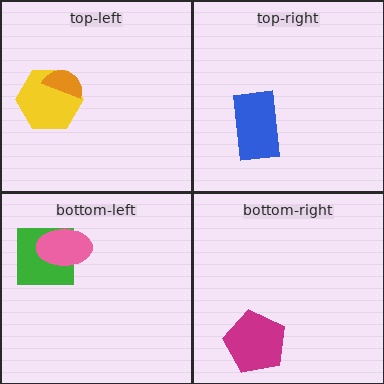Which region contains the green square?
The bottom-left region.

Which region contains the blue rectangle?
The top-right region.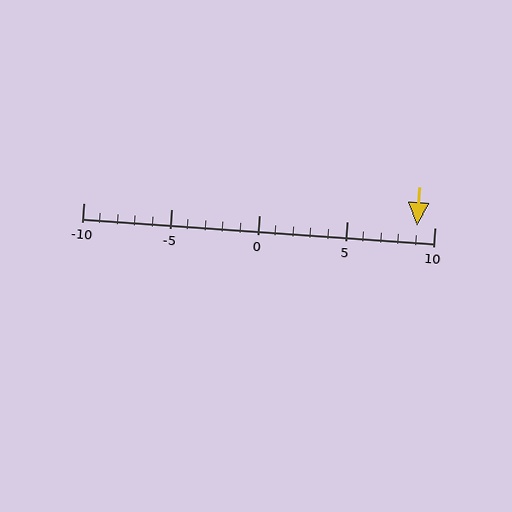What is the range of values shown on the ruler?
The ruler shows values from -10 to 10.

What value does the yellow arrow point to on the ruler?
The yellow arrow points to approximately 9.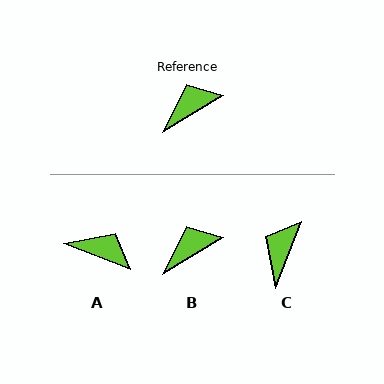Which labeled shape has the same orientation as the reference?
B.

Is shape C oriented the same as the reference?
No, it is off by about 38 degrees.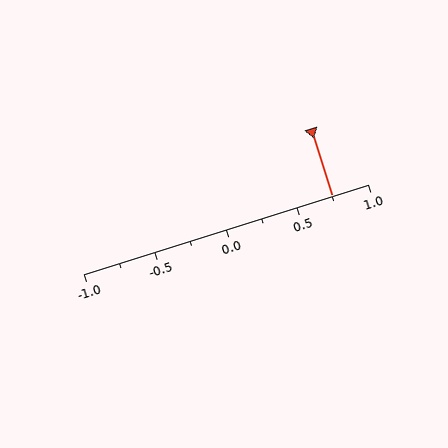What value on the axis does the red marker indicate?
The marker indicates approximately 0.75.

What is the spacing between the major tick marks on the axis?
The major ticks are spaced 0.5 apart.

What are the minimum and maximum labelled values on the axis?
The axis runs from -1.0 to 1.0.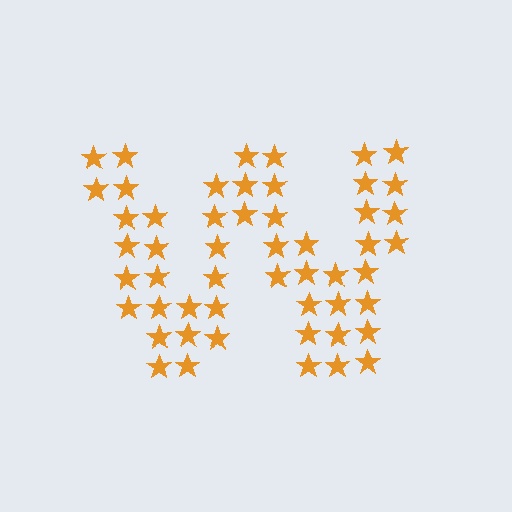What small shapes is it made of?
It is made of small stars.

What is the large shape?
The large shape is the letter W.